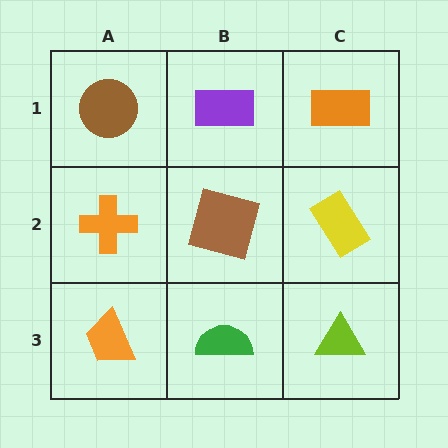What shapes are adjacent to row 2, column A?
A brown circle (row 1, column A), an orange trapezoid (row 3, column A), a brown square (row 2, column B).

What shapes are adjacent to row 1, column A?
An orange cross (row 2, column A), a purple rectangle (row 1, column B).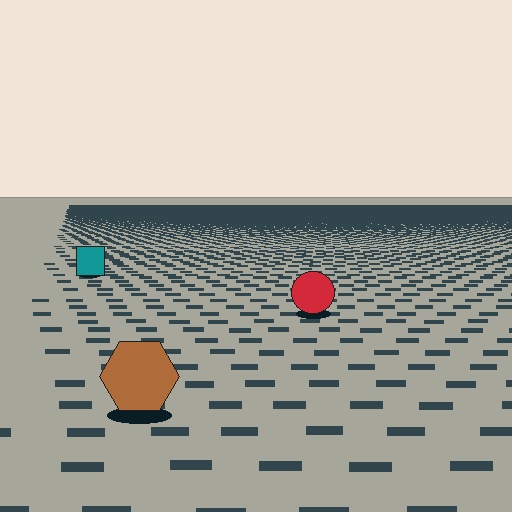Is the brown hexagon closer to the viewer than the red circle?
Yes. The brown hexagon is closer — you can tell from the texture gradient: the ground texture is coarser near it.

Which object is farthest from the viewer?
The teal square is farthest from the viewer. It appears smaller and the ground texture around it is denser.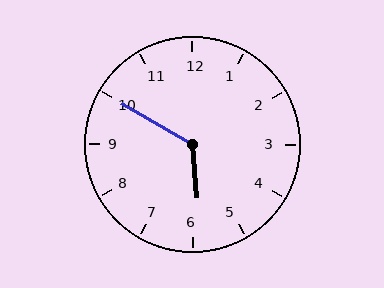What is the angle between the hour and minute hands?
Approximately 125 degrees.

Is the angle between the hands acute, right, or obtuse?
It is obtuse.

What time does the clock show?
5:50.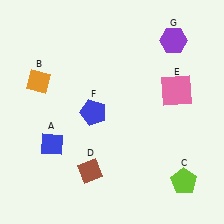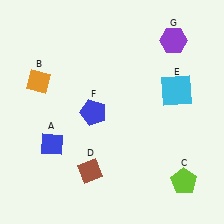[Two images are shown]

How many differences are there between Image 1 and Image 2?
There is 1 difference between the two images.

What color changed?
The square (E) changed from pink in Image 1 to cyan in Image 2.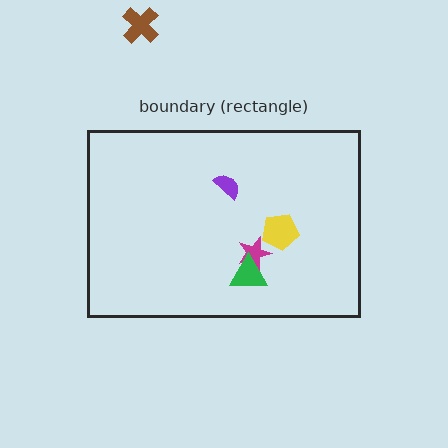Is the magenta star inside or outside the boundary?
Inside.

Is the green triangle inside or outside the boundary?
Inside.